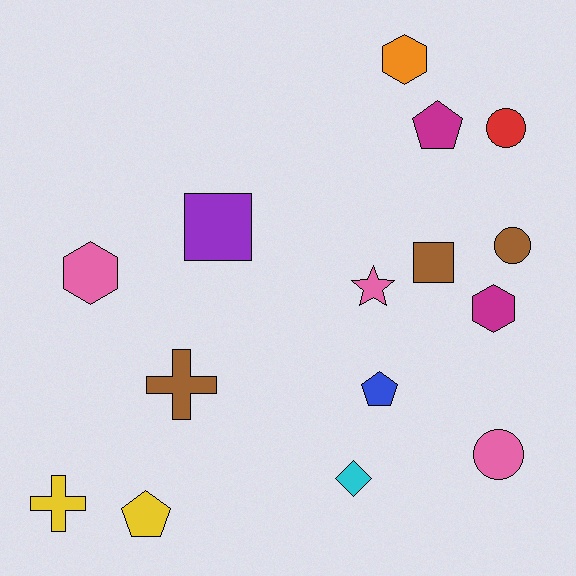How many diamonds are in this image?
There is 1 diamond.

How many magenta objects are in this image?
There are 2 magenta objects.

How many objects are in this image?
There are 15 objects.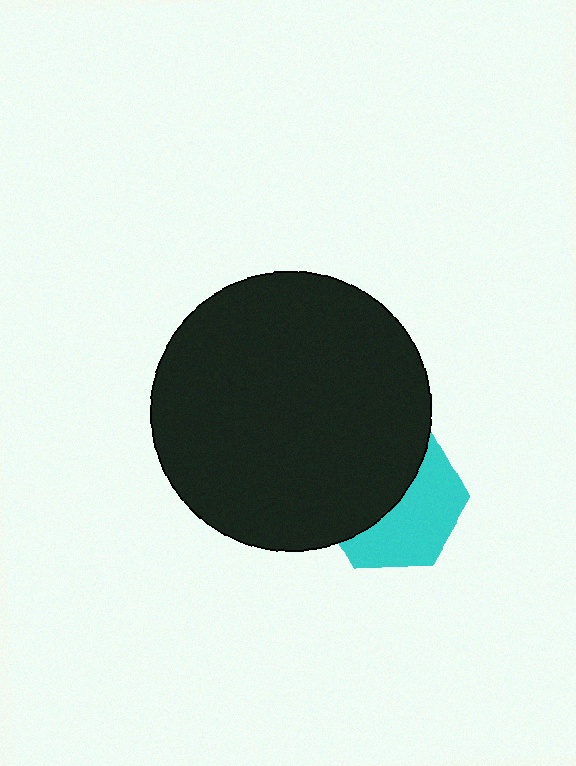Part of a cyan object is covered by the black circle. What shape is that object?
It is a hexagon.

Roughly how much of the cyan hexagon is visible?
About half of it is visible (roughly 49%).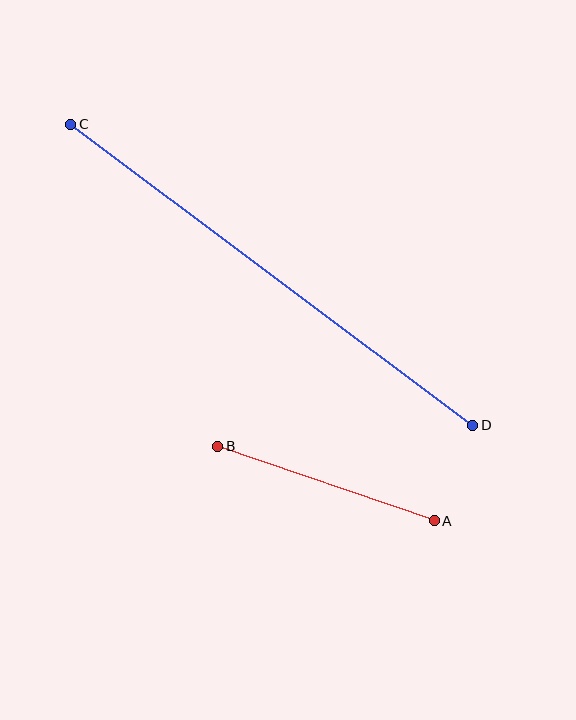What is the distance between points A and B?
The distance is approximately 229 pixels.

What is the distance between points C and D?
The distance is approximately 502 pixels.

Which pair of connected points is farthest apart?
Points C and D are farthest apart.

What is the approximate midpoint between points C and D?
The midpoint is at approximately (272, 275) pixels.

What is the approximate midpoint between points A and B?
The midpoint is at approximately (326, 484) pixels.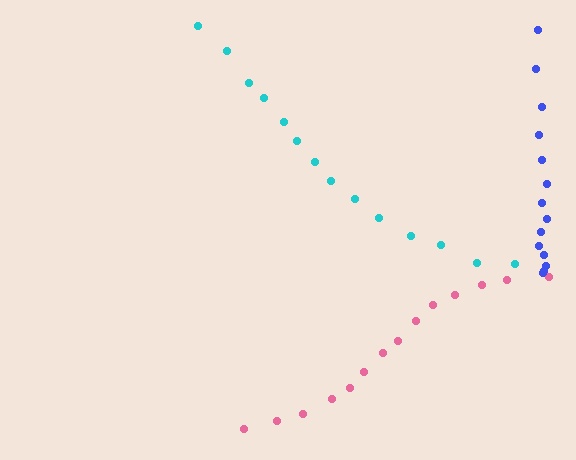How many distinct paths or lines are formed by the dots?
There are 3 distinct paths.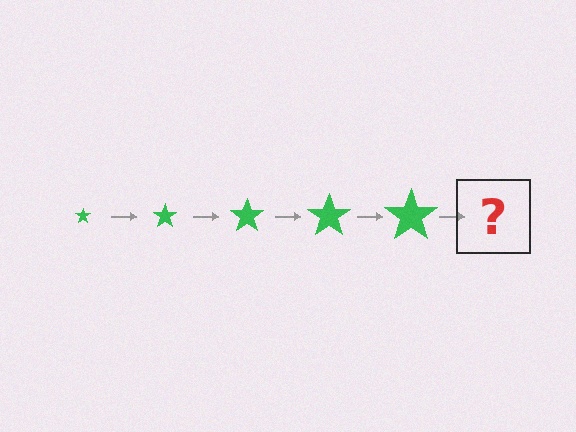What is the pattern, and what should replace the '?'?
The pattern is that the star gets progressively larger each step. The '?' should be a green star, larger than the previous one.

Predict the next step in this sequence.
The next step is a green star, larger than the previous one.